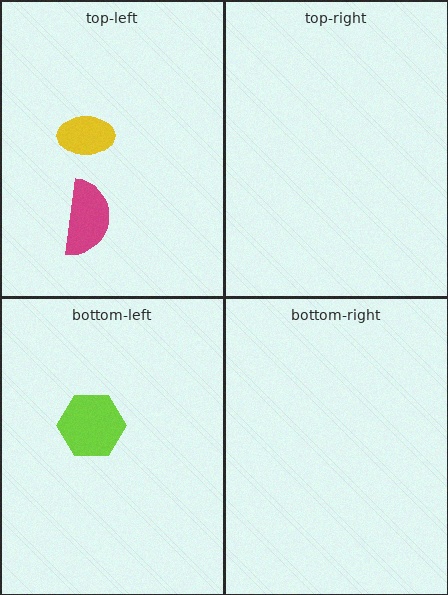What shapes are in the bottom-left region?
The lime hexagon.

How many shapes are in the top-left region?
2.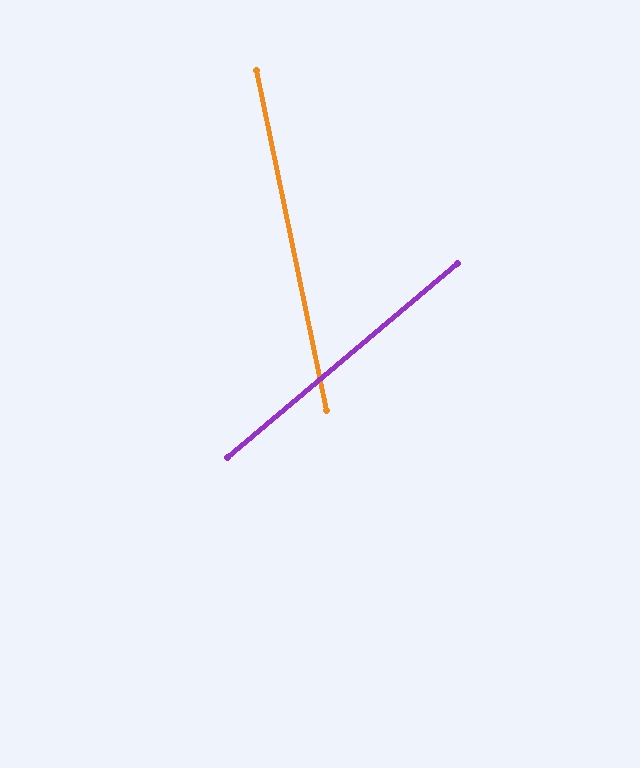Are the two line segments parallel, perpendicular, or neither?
Neither parallel nor perpendicular — they differ by about 62°.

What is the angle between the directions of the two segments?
Approximately 62 degrees.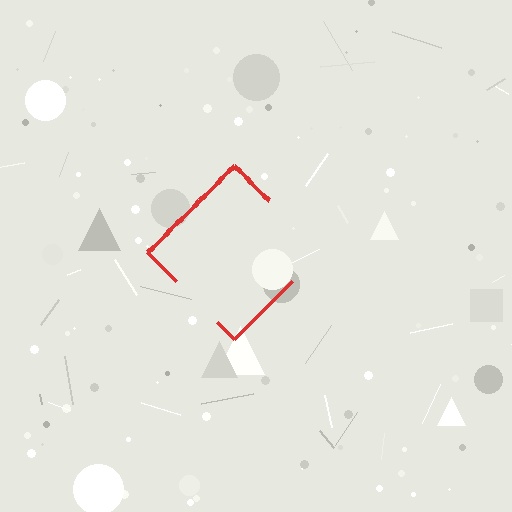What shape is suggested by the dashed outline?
The dashed outline suggests a diamond.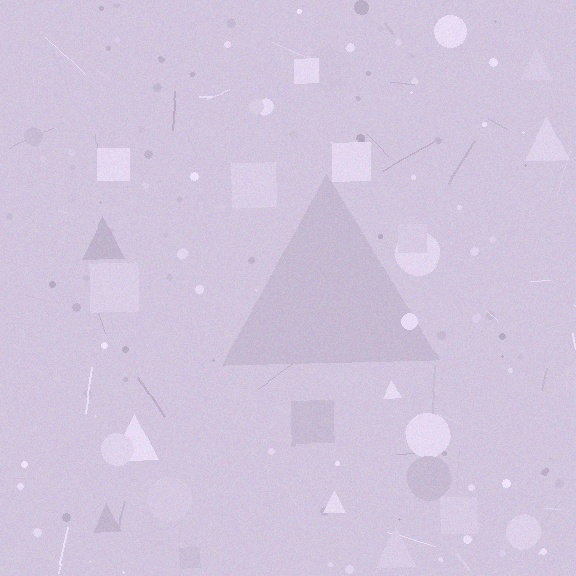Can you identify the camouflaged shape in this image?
The camouflaged shape is a triangle.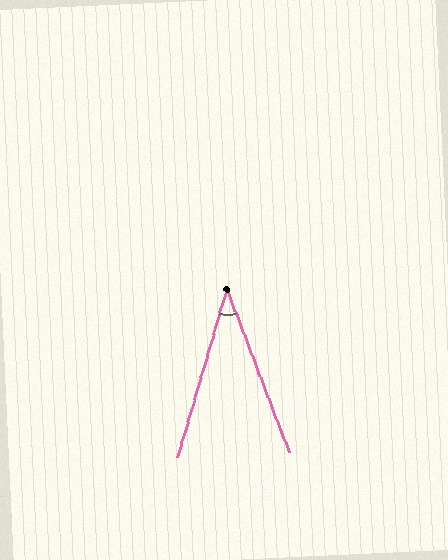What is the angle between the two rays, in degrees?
Approximately 37 degrees.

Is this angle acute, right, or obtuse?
It is acute.